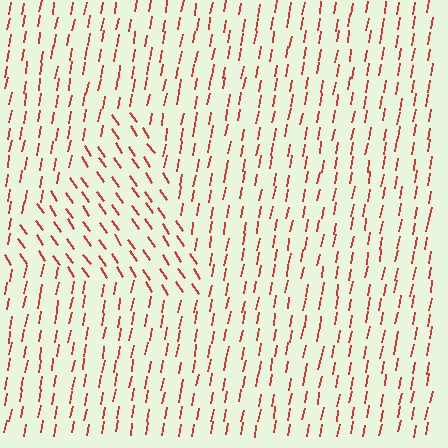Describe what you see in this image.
The image is filled with small red line segments. A triangle region in the image has lines oriented differently from the surrounding lines, creating a visible texture boundary.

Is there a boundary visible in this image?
Yes, there is a texture boundary formed by a change in line orientation.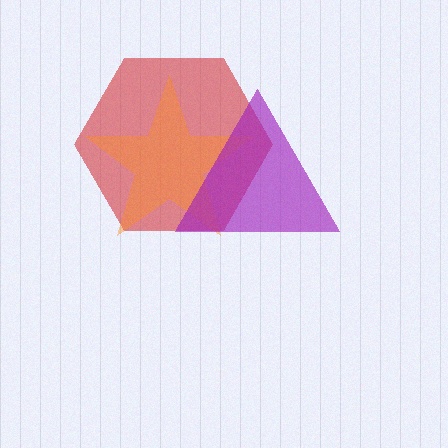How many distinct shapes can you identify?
There are 3 distinct shapes: a red hexagon, an orange star, a purple triangle.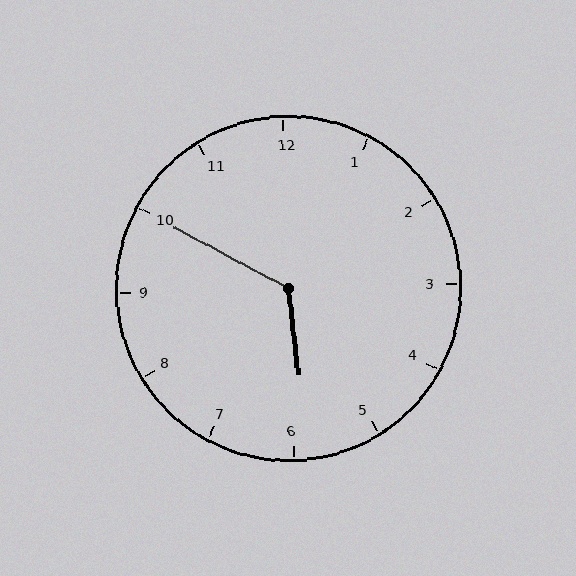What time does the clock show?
5:50.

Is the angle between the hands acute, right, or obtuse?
It is obtuse.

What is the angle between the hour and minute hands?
Approximately 125 degrees.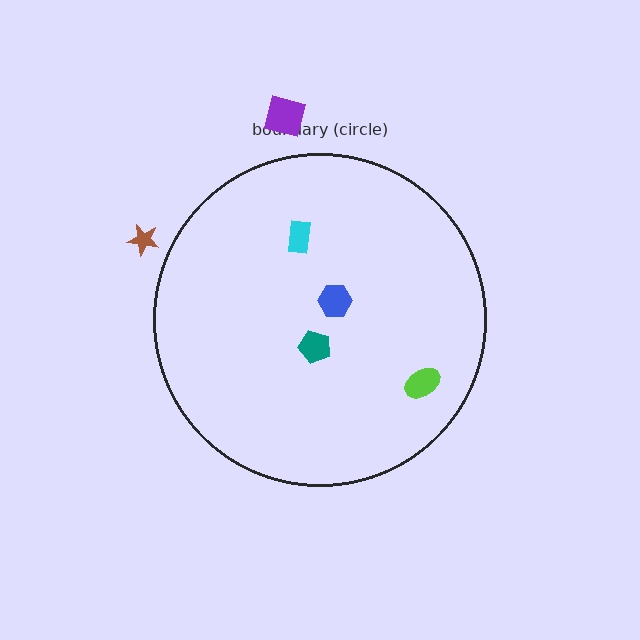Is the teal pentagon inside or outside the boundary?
Inside.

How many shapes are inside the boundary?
4 inside, 2 outside.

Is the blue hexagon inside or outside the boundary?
Inside.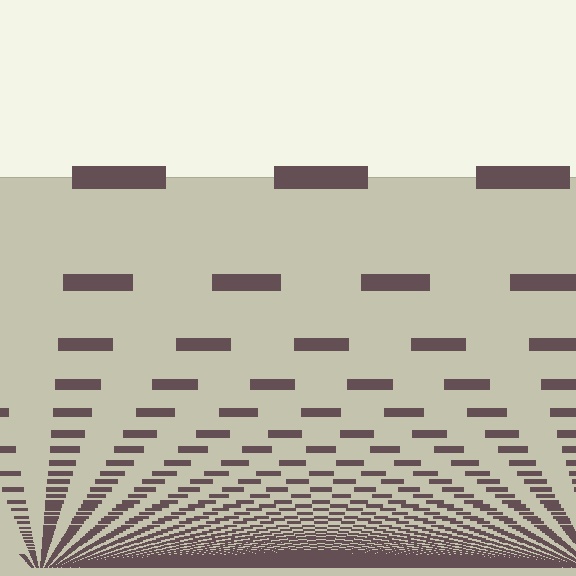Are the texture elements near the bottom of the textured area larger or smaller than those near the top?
Smaller. The gradient is inverted — elements near the bottom are smaller and denser.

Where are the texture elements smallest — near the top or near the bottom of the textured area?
Near the bottom.